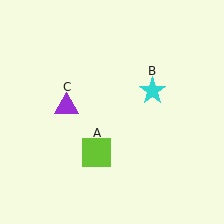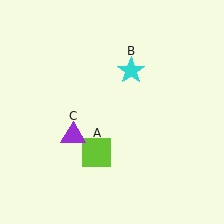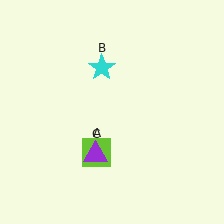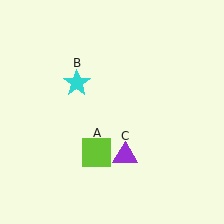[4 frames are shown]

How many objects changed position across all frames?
2 objects changed position: cyan star (object B), purple triangle (object C).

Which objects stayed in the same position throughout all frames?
Lime square (object A) remained stationary.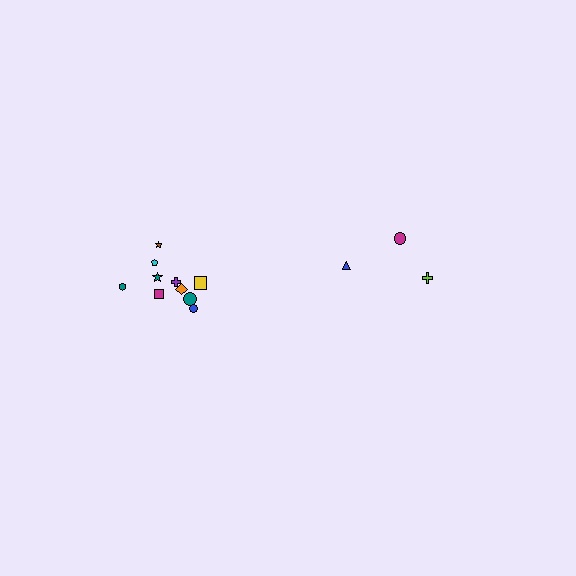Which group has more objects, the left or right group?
The left group.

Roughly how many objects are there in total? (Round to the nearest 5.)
Roughly 15 objects in total.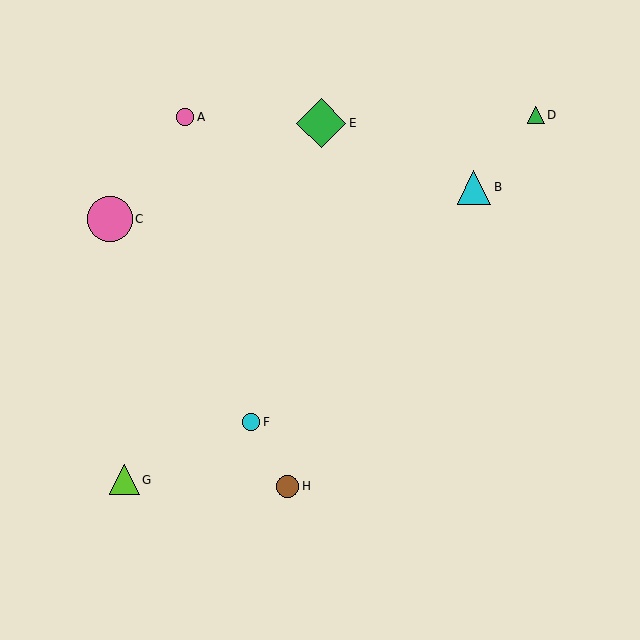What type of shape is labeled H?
Shape H is a brown circle.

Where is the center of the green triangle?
The center of the green triangle is at (536, 115).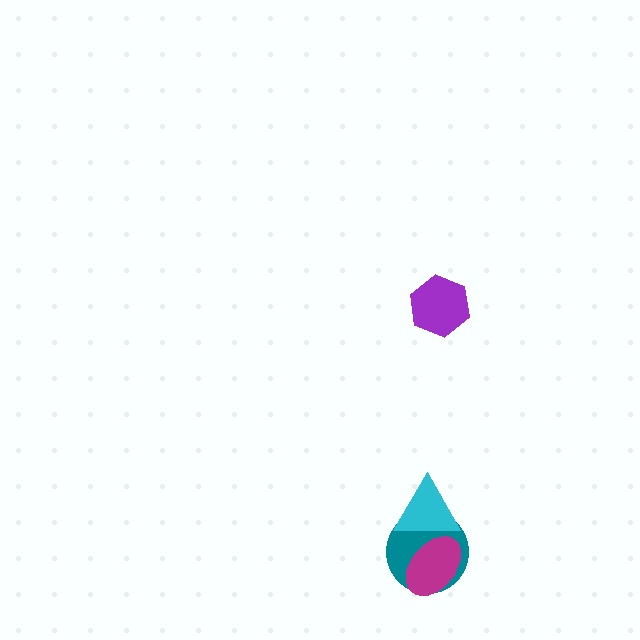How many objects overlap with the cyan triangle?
2 objects overlap with the cyan triangle.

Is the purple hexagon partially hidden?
No, no other shape covers it.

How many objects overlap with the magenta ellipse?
2 objects overlap with the magenta ellipse.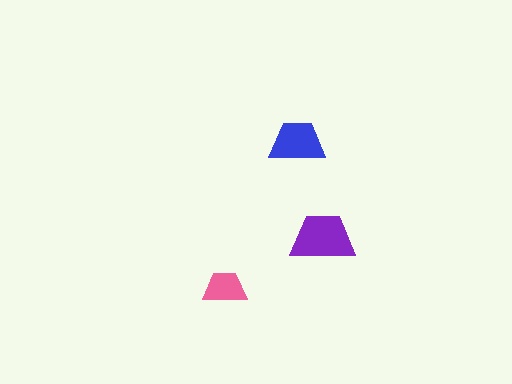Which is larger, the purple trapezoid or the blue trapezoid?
The purple one.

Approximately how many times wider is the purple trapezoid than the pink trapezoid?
About 1.5 times wider.